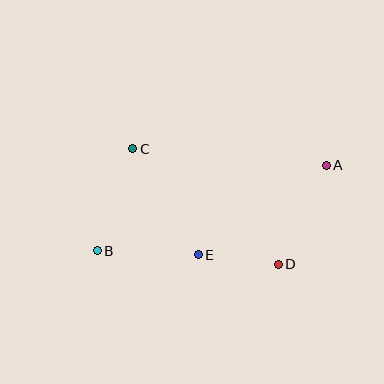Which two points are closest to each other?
Points D and E are closest to each other.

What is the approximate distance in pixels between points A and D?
The distance between A and D is approximately 110 pixels.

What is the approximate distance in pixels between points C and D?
The distance between C and D is approximately 186 pixels.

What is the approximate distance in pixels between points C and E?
The distance between C and E is approximately 124 pixels.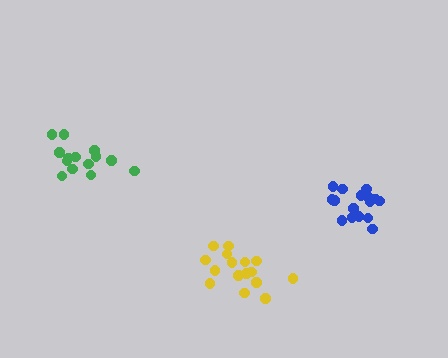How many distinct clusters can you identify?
There are 3 distinct clusters.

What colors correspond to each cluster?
The clusters are colored: blue, yellow, green.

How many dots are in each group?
Group 1: 17 dots, Group 2: 16 dots, Group 3: 14 dots (47 total).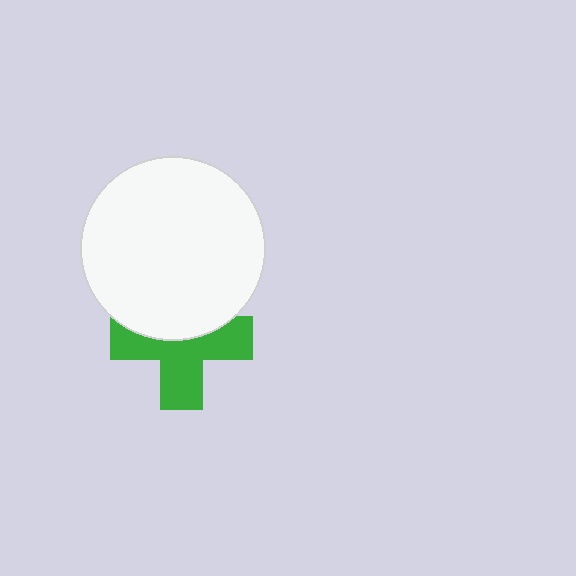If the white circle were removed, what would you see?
You would see the complete green cross.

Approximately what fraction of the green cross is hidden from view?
Roughly 42% of the green cross is hidden behind the white circle.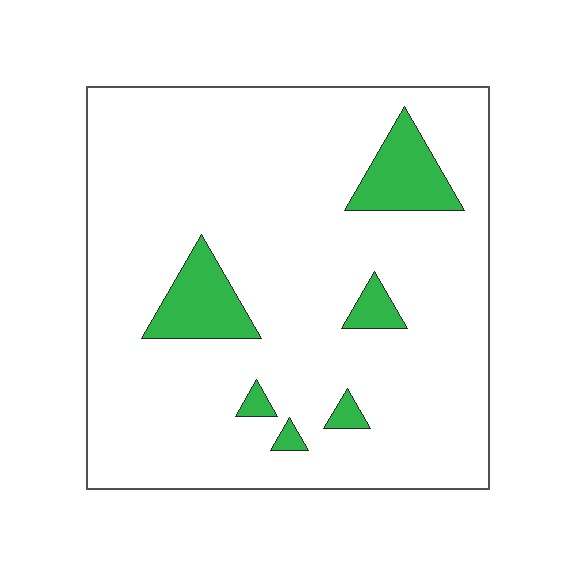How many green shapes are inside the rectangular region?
6.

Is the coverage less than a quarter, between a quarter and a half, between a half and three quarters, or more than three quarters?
Less than a quarter.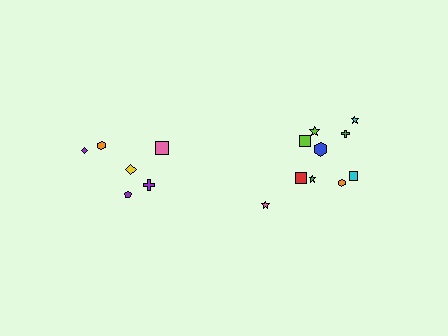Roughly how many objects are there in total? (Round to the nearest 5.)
Roughly 15 objects in total.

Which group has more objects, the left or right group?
The right group.